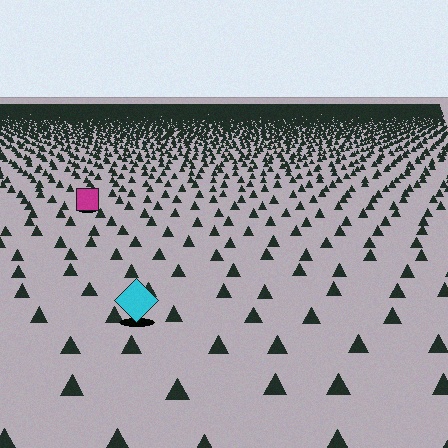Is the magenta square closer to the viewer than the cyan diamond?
No. The cyan diamond is closer — you can tell from the texture gradient: the ground texture is coarser near it.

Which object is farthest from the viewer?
The magenta square is farthest from the viewer. It appears smaller and the ground texture around it is denser.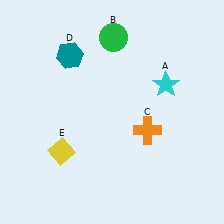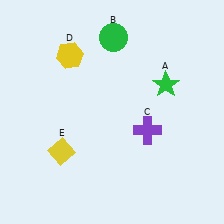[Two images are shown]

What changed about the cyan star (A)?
In Image 1, A is cyan. In Image 2, it changed to green.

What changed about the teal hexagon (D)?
In Image 1, D is teal. In Image 2, it changed to yellow.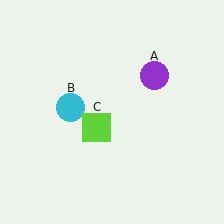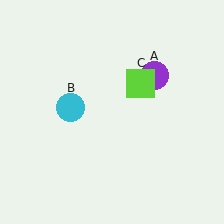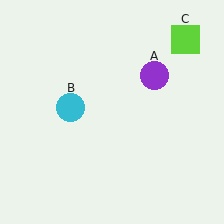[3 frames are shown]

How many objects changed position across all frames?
1 object changed position: lime square (object C).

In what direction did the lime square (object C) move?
The lime square (object C) moved up and to the right.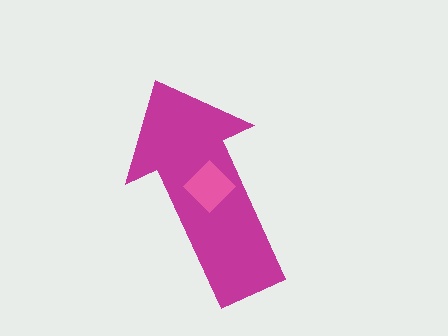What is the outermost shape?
The magenta arrow.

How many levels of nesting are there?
2.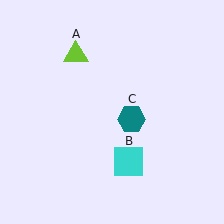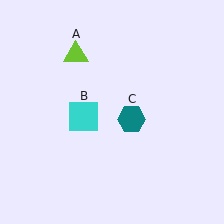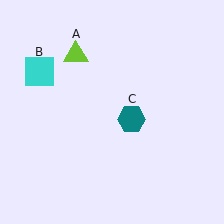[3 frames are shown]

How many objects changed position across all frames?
1 object changed position: cyan square (object B).